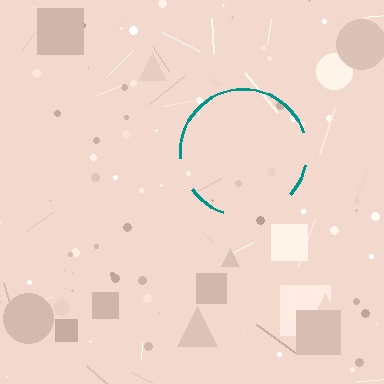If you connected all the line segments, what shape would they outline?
They would outline a circle.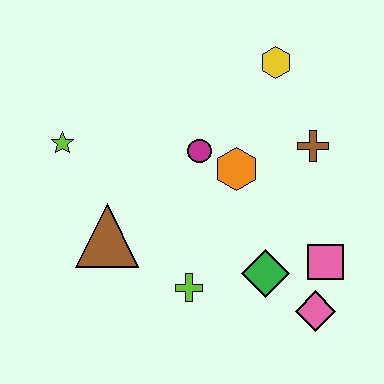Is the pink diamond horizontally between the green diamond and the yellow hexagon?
No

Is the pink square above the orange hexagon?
No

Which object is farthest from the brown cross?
The lime star is farthest from the brown cross.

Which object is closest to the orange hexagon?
The magenta circle is closest to the orange hexagon.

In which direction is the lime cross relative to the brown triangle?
The lime cross is to the right of the brown triangle.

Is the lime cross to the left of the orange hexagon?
Yes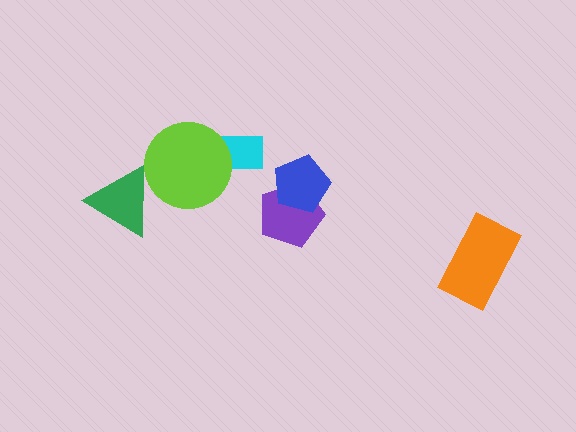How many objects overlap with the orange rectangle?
0 objects overlap with the orange rectangle.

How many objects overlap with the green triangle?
1 object overlaps with the green triangle.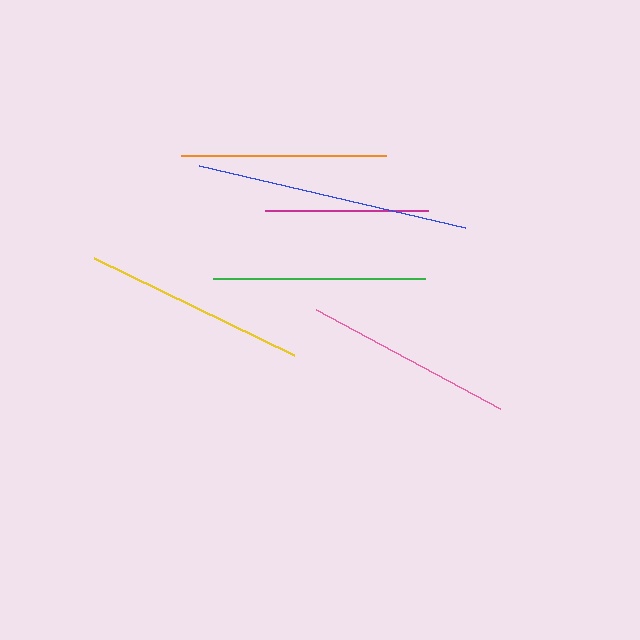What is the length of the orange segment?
The orange segment is approximately 205 pixels long.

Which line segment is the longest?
The blue line is the longest at approximately 274 pixels.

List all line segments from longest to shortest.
From longest to shortest: blue, yellow, green, pink, orange, magenta.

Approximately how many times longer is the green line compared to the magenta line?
The green line is approximately 1.3 times the length of the magenta line.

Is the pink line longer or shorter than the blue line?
The blue line is longer than the pink line.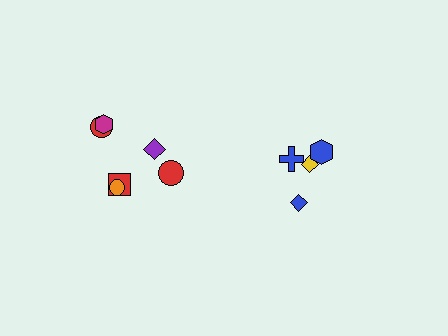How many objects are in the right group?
There are 4 objects.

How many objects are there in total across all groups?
There are 10 objects.